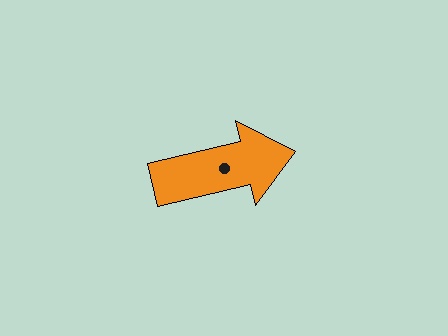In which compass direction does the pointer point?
East.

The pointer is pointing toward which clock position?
Roughly 3 o'clock.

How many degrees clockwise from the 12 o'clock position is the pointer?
Approximately 77 degrees.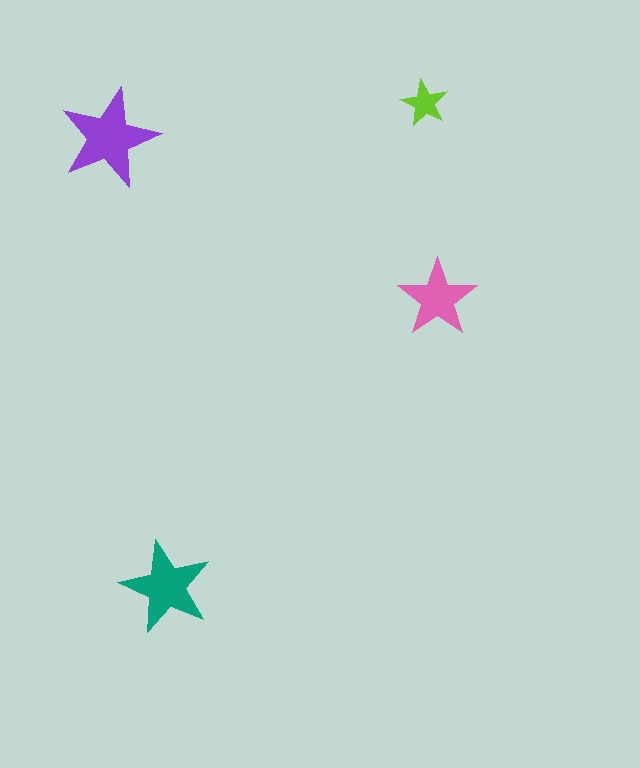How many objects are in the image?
There are 4 objects in the image.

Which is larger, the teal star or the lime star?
The teal one.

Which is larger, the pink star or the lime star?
The pink one.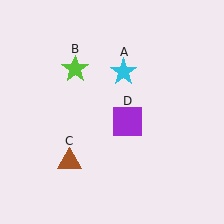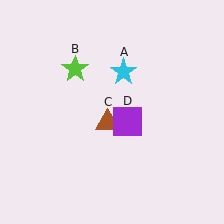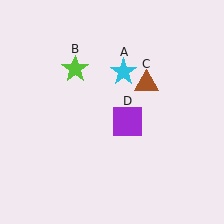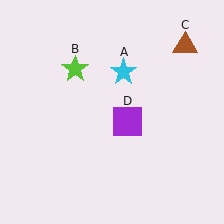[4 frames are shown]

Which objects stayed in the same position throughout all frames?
Cyan star (object A) and lime star (object B) and purple square (object D) remained stationary.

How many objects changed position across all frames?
1 object changed position: brown triangle (object C).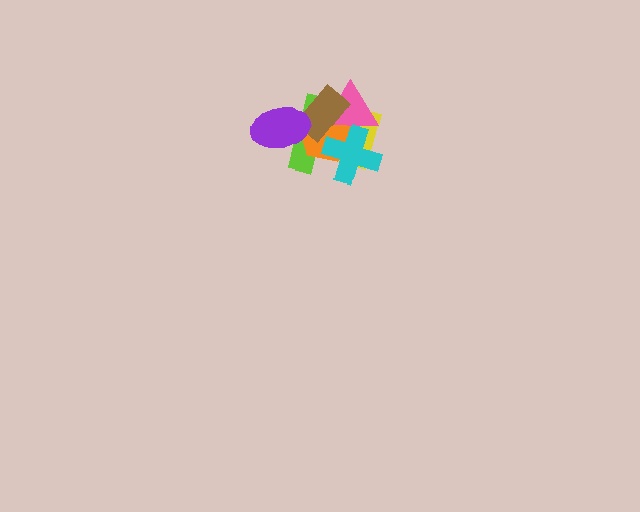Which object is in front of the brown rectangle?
The purple ellipse is in front of the brown rectangle.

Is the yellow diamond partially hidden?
Yes, it is partially covered by another shape.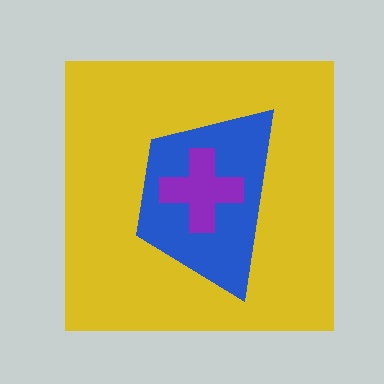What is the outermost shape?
The yellow square.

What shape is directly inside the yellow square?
The blue trapezoid.